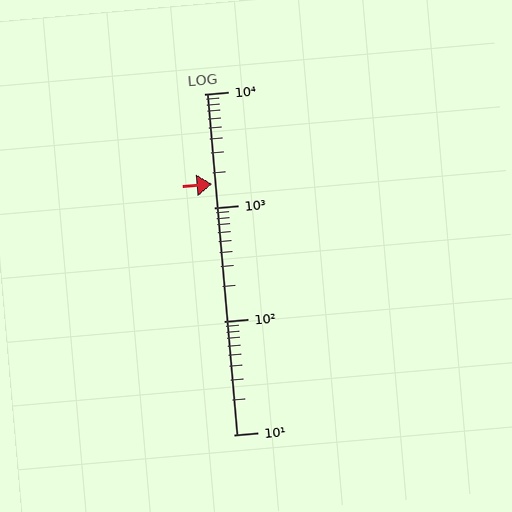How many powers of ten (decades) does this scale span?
The scale spans 3 decades, from 10 to 10000.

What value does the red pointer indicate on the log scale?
The pointer indicates approximately 1600.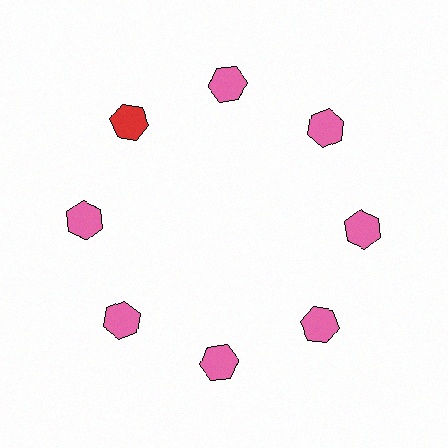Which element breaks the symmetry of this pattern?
The red hexagon at roughly the 10 o'clock position breaks the symmetry. All other shapes are pink hexagons.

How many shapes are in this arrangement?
There are 8 shapes arranged in a ring pattern.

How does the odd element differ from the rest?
It has a different color: red instead of pink.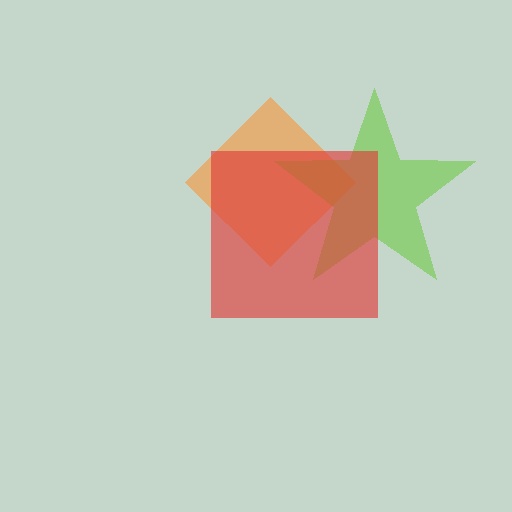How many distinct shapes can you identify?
There are 3 distinct shapes: an orange diamond, a lime star, a red square.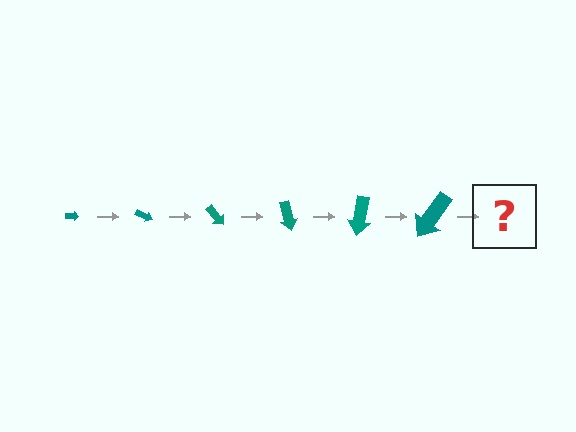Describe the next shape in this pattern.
It should be an arrow, larger than the previous one and rotated 150 degrees from the start.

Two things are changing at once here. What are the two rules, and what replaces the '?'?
The two rules are that the arrow grows larger each step and it rotates 25 degrees each step. The '?' should be an arrow, larger than the previous one and rotated 150 degrees from the start.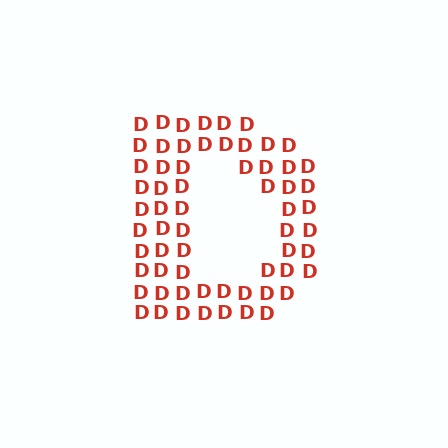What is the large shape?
The large shape is the letter D.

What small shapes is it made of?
It is made of small letter D's.